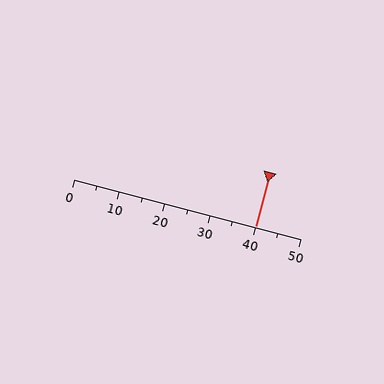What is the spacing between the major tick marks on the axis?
The major ticks are spaced 10 apart.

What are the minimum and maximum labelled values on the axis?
The axis runs from 0 to 50.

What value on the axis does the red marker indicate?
The marker indicates approximately 40.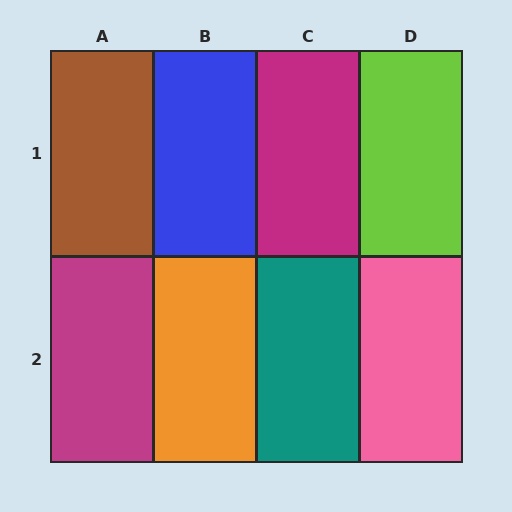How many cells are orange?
1 cell is orange.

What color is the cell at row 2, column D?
Pink.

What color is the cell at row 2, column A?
Magenta.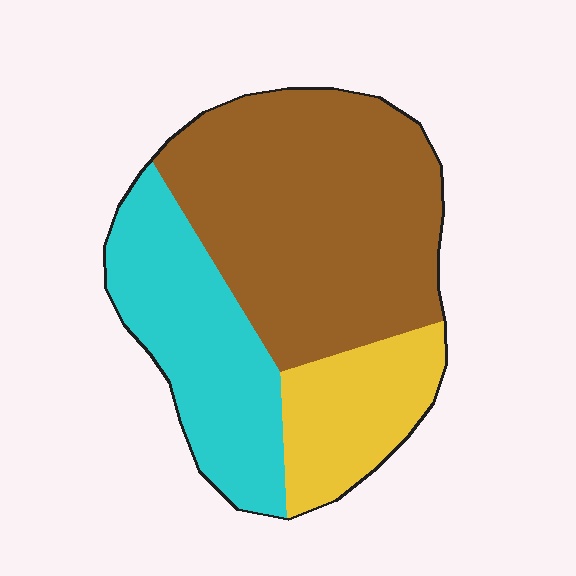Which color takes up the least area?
Yellow, at roughly 20%.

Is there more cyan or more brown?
Brown.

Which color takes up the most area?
Brown, at roughly 55%.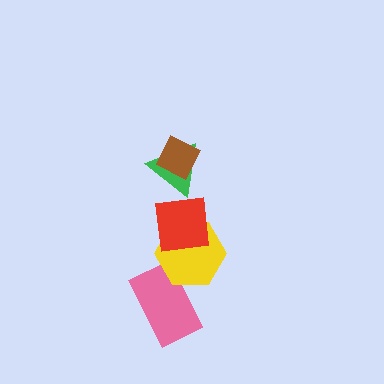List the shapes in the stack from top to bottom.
From top to bottom: the brown diamond, the green triangle, the red square, the yellow hexagon, the pink rectangle.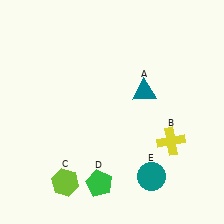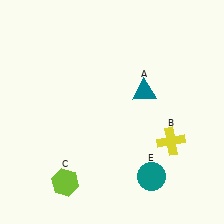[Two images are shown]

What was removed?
The green pentagon (D) was removed in Image 2.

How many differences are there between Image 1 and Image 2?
There is 1 difference between the two images.